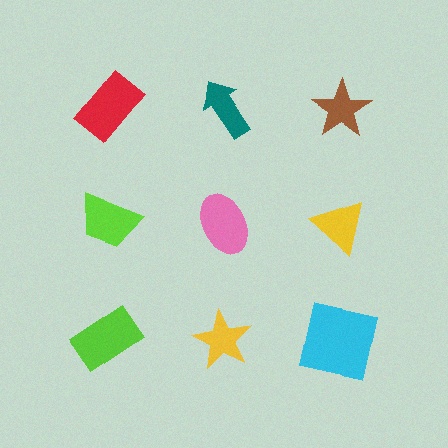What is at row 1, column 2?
A teal arrow.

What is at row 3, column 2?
A yellow star.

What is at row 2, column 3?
A yellow triangle.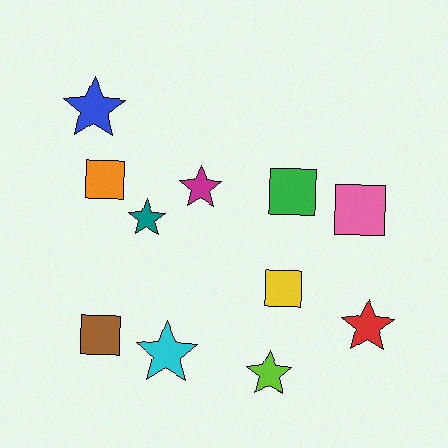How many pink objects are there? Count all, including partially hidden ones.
There is 1 pink object.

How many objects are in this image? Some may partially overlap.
There are 11 objects.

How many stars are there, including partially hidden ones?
There are 6 stars.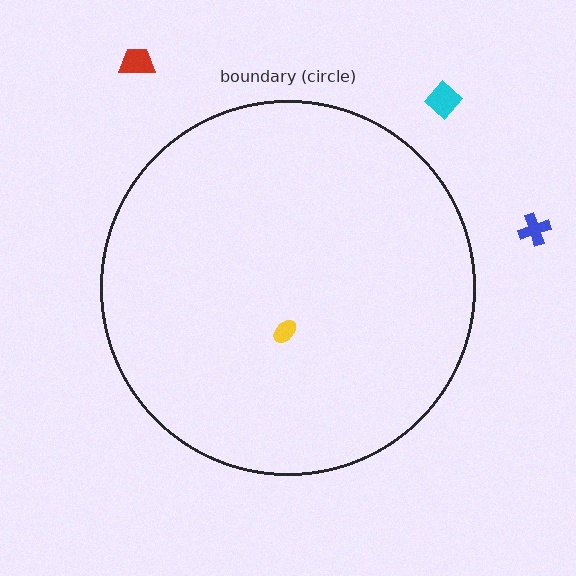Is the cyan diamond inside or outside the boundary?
Outside.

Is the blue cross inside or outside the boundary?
Outside.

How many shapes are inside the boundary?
1 inside, 3 outside.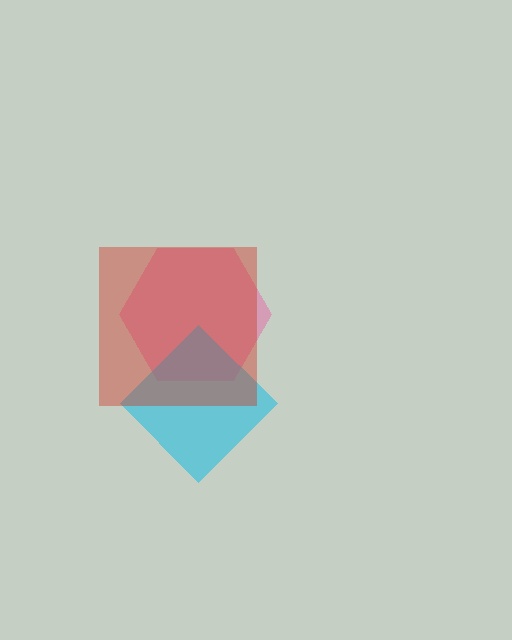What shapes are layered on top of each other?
The layered shapes are: a pink hexagon, a cyan diamond, a red square.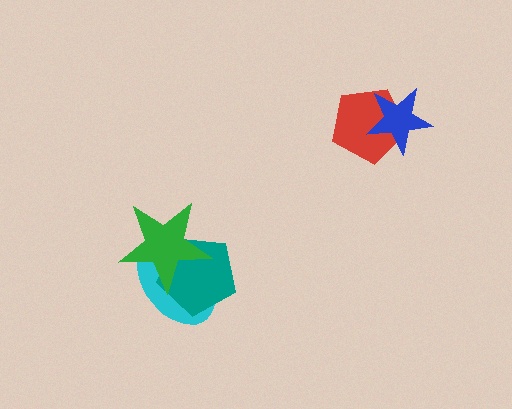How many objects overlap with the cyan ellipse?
2 objects overlap with the cyan ellipse.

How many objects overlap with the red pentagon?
1 object overlaps with the red pentagon.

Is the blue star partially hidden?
No, no other shape covers it.